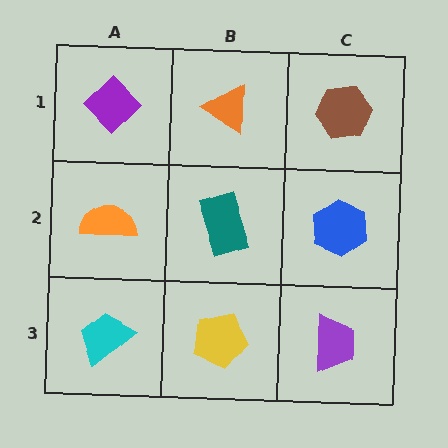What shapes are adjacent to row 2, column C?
A brown hexagon (row 1, column C), a purple trapezoid (row 3, column C), a teal rectangle (row 2, column B).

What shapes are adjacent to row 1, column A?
An orange semicircle (row 2, column A), an orange triangle (row 1, column B).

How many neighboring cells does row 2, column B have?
4.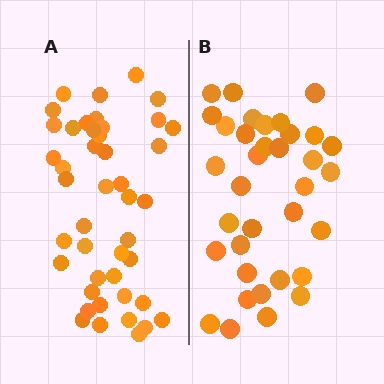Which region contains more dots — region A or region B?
Region A (the left region) has more dots.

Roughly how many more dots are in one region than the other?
Region A has roughly 8 or so more dots than region B.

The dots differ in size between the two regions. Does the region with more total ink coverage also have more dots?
No. Region B has more total ink coverage because its dots are larger, but region A actually contains more individual dots. Total area can be misleading — the number of items is what matters here.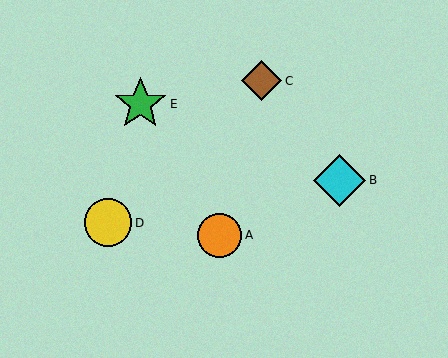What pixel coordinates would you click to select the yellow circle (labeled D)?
Click at (108, 223) to select the yellow circle D.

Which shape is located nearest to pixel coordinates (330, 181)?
The cyan diamond (labeled B) at (340, 180) is nearest to that location.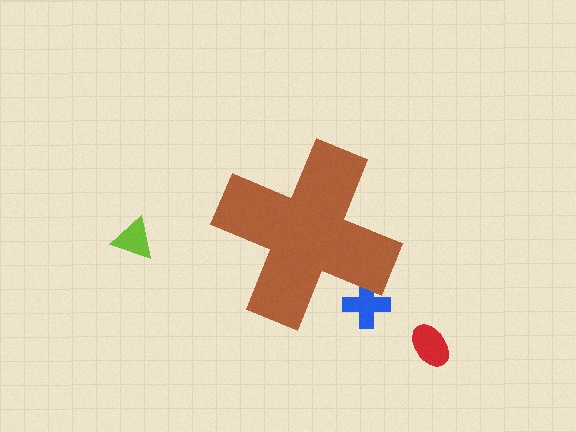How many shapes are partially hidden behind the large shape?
1 shape is partially hidden.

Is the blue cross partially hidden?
Yes, the blue cross is partially hidden behind the brown cross.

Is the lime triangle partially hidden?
No, the lime triangle is fully visible.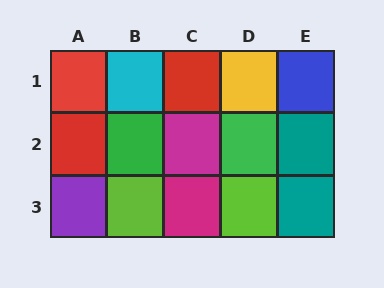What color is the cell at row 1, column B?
Cyan.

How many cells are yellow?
1 cell is yellow.